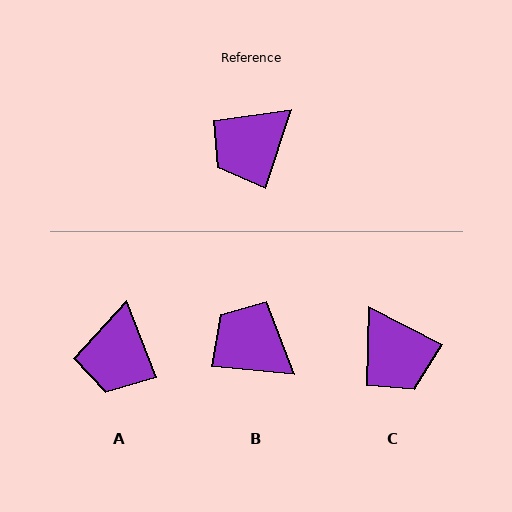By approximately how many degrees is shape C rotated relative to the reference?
Approximately 81 degrees counter-clockwise.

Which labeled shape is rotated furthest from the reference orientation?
C, about 81 degrees away.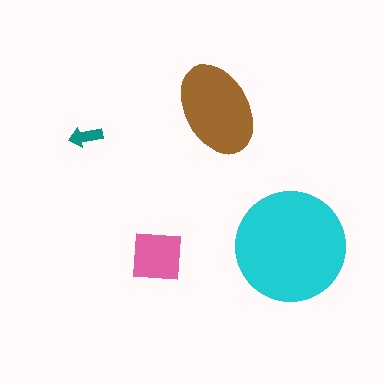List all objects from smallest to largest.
The teal arrow, the pink square, the brown ellipse, the cyan circle.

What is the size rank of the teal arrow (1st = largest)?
4th.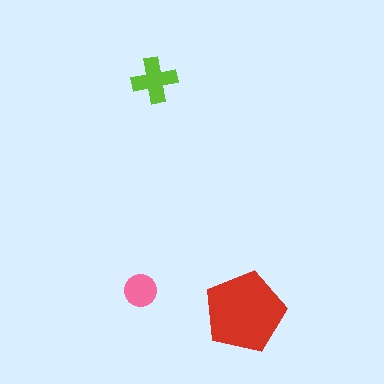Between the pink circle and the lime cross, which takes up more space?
The lime cross.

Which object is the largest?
The red pentagon.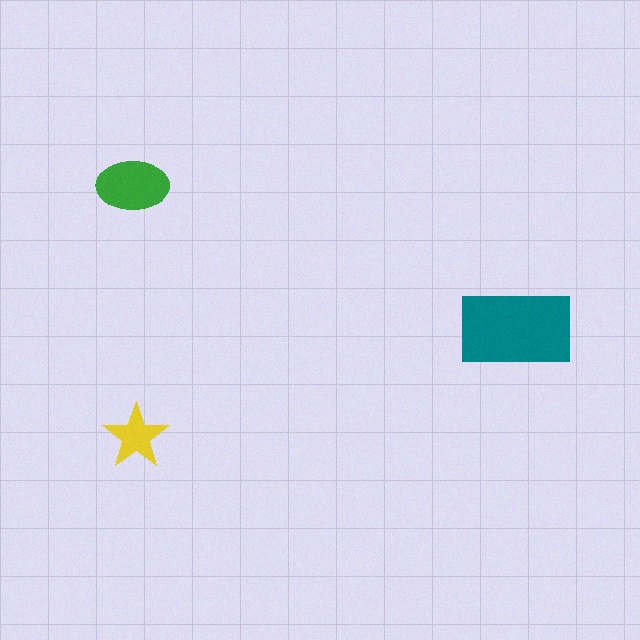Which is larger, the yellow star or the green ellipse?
The green ellipse.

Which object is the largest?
The teal rectangle.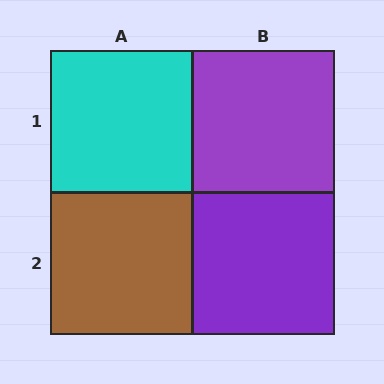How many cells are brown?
1 cell is brown.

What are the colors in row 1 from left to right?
Cyan, purple.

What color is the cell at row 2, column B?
Purple.